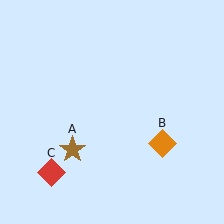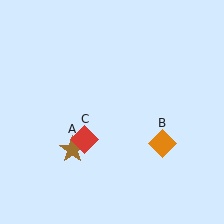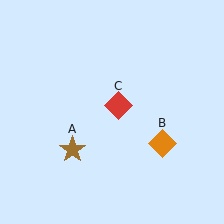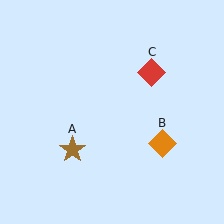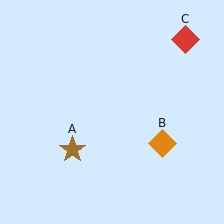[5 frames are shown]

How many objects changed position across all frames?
1 object changed position: red diamond (object C).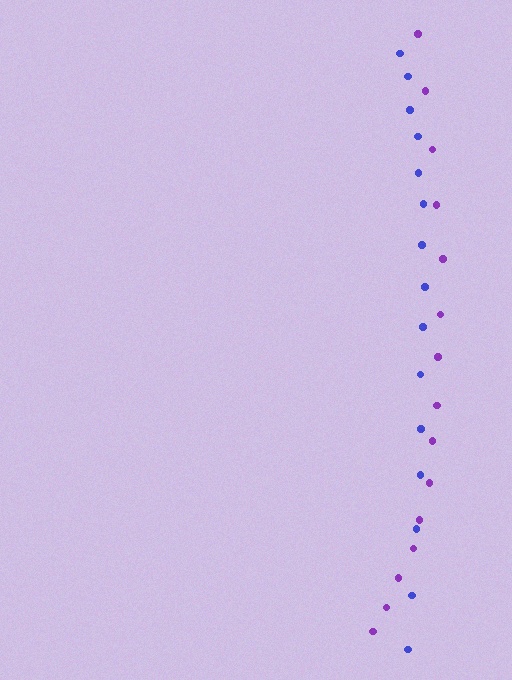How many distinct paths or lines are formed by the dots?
There are 2 distinct paths.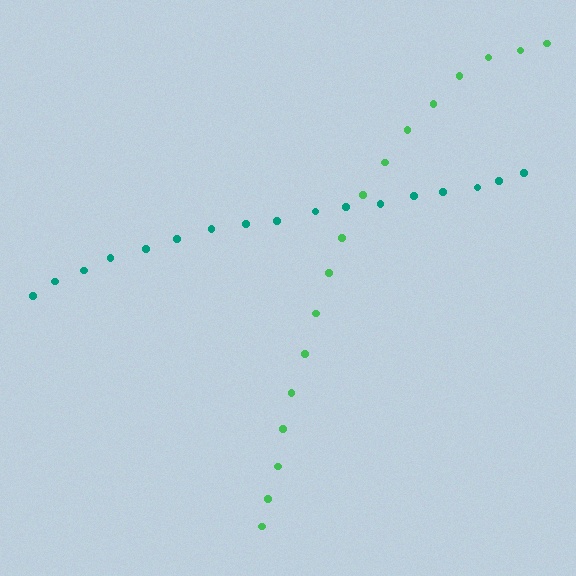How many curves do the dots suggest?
There are 2 distinct paths.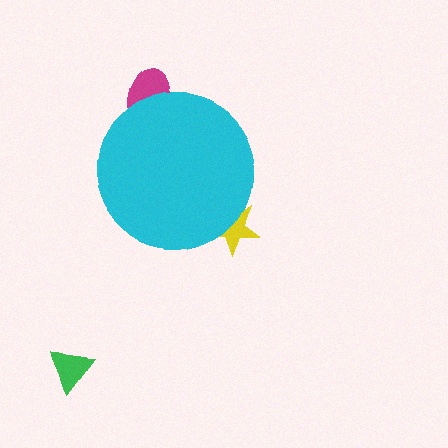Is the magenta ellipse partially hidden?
Yes, the magenta ellipse is partially hidden behind the cyan circle.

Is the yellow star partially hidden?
Yes, the yellow star is partially hidden behind the cyan circle.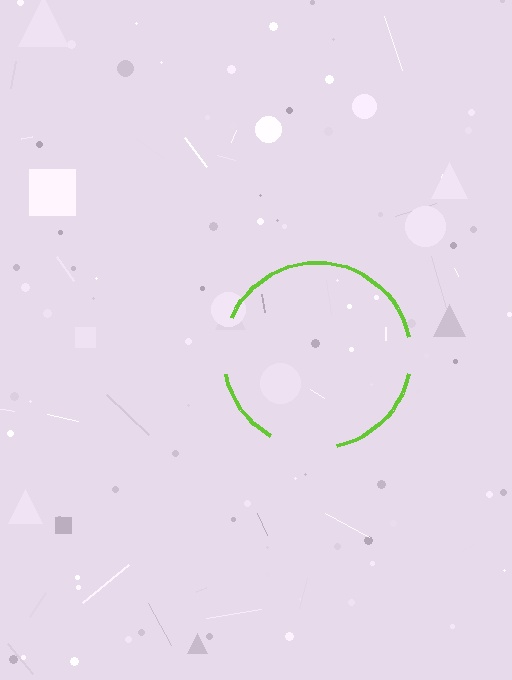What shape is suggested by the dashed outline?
The dashed outline suggests a circle.